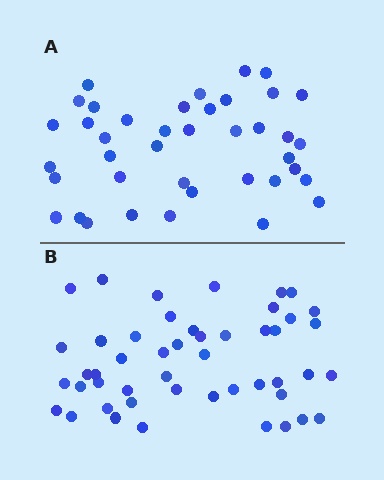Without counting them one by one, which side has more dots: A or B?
Region B (the bottom region) has more dots.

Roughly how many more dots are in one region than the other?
Region B has roughly 8 or so more dots than region A.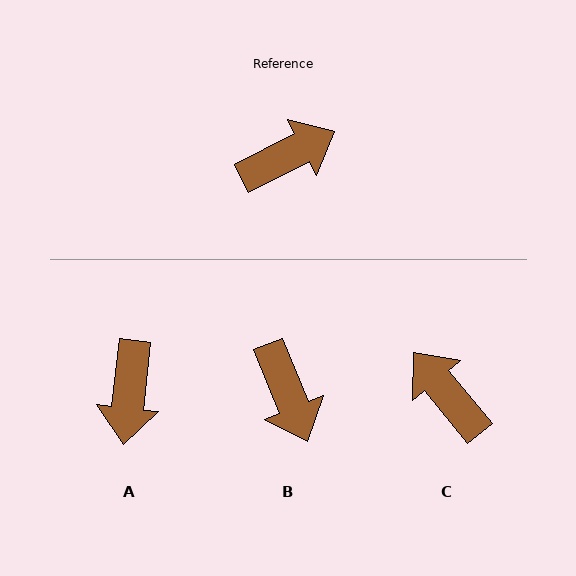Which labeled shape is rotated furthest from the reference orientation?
A, about 123 degrees away.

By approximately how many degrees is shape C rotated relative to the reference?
Approximately 103 degrees counter-clockwise.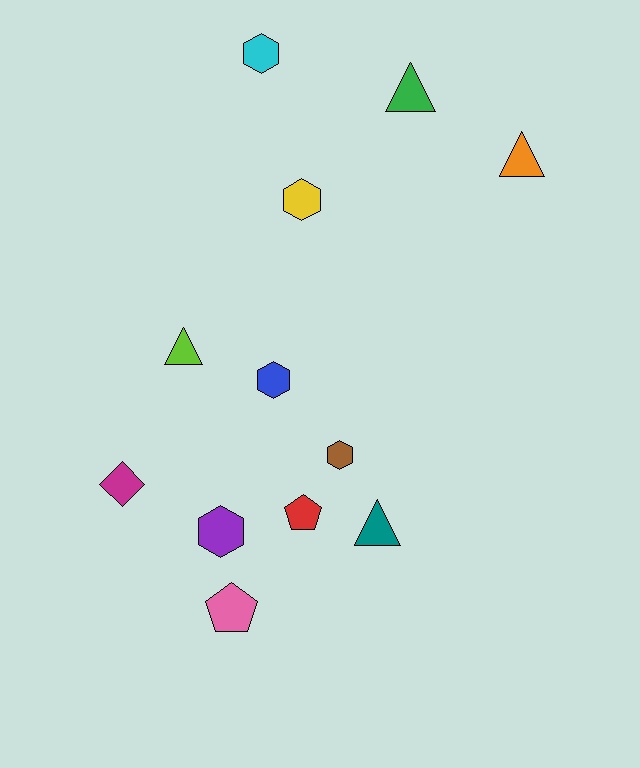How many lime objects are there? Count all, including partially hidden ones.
There is 1 lime object.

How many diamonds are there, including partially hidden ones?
There is 1 diamond.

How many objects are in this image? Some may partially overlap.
There are 12 objects.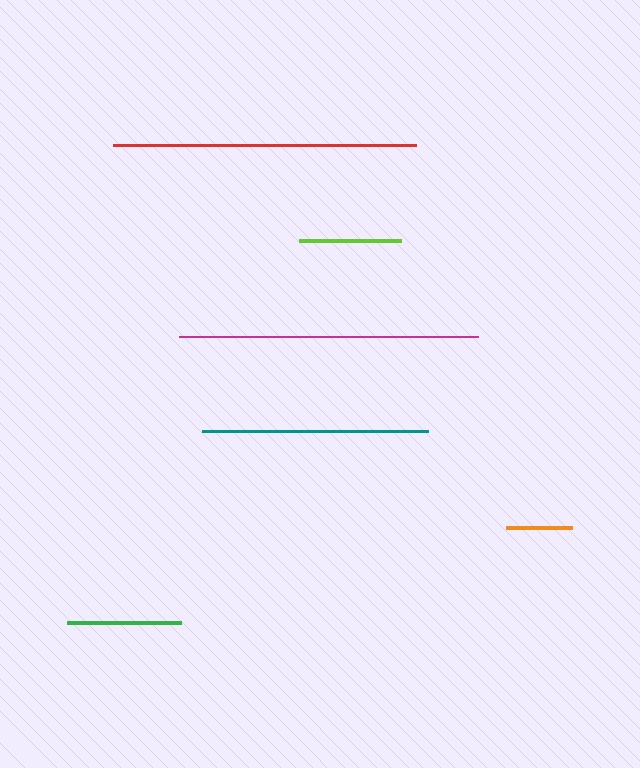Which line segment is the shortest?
The orange line is the shortest at approximately 66 pixels.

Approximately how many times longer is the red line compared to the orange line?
The red line is approximately 4.6 times the length of the orange line.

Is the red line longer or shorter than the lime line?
The red line is longer than the lime line.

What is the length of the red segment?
The red segment is approximately 303 pixels long.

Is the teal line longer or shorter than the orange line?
The teal line is longer than the orange line.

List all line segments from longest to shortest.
From longest to shortest: red, magenta, teal, green, lime, orange.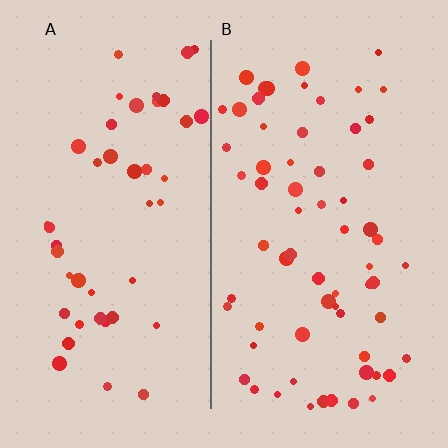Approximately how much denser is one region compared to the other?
Approximately 1.5× — region B over region A.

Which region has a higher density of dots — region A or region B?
B (the right).